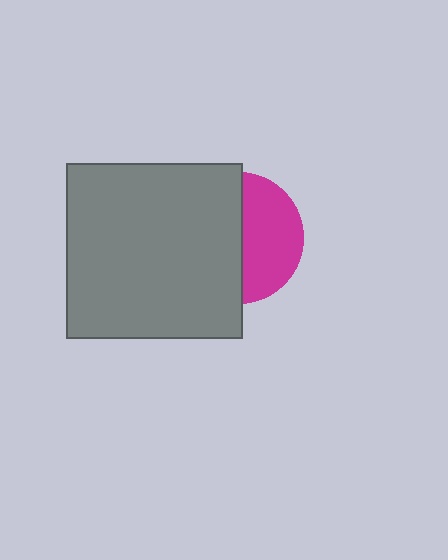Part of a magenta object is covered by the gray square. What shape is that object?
It is a circle.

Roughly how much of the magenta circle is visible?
About half of it is visible (roughly 45%).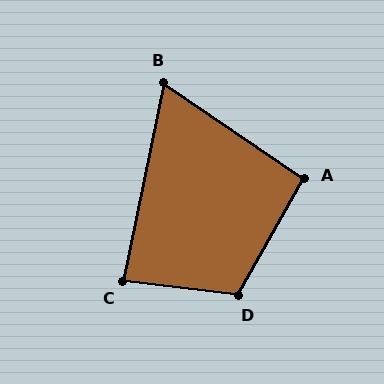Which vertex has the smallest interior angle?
B, at approximately 67 degrees.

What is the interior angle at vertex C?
Approximately 85 degrees (approximately right).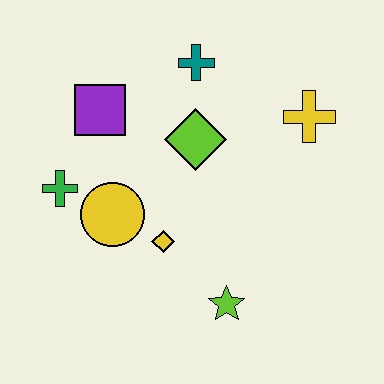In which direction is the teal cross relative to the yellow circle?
The teal cross is above the yellow circle.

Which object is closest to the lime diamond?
The teal cross is closest to the lime diamond.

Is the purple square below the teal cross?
Yes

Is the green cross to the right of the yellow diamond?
No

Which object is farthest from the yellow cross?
The green cross is farthest from the yellow cross.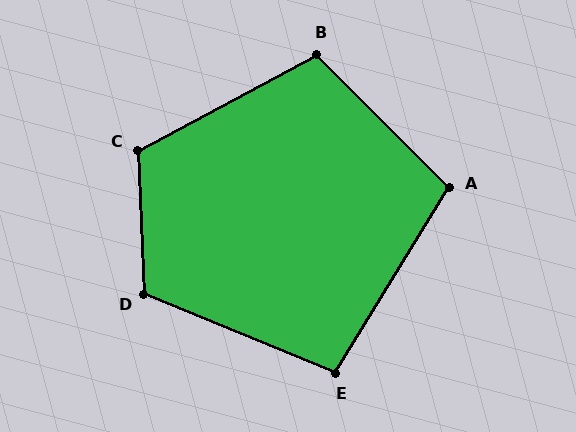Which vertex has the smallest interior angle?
E, at approximately 99 degrees.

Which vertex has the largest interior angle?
C, at approximately 116 degrees.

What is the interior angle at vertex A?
Approximately 103 degrees (obtuse).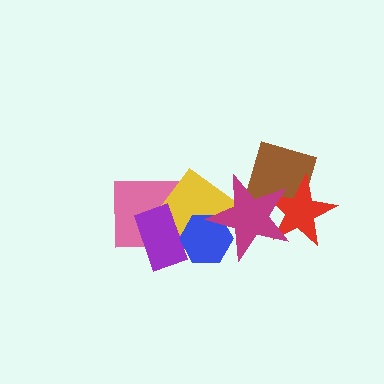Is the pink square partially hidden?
Yes, it is partially covered by another shape.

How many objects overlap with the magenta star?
4 objects overlap with the magenta star.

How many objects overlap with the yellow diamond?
4 objects overlap with the yellow diamond.